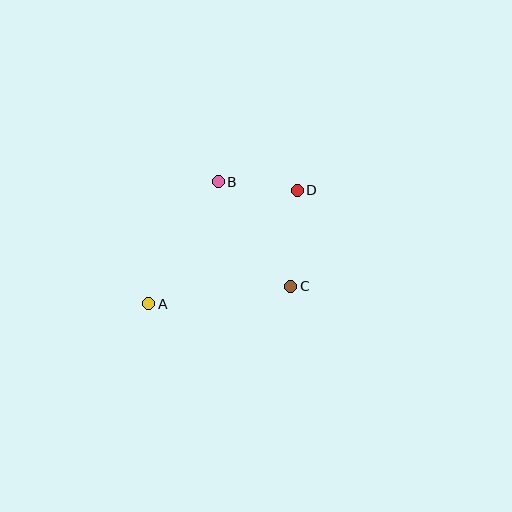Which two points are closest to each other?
Points B and D are closest to each other.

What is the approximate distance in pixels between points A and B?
The distance between A and B is approximately 141 pixels.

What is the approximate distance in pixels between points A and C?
The distance between A and C is approximately 143 pixels.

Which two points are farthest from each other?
Points A and D are farthest from each other.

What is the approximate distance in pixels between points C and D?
The distance between C and D is approximately 96 pixels.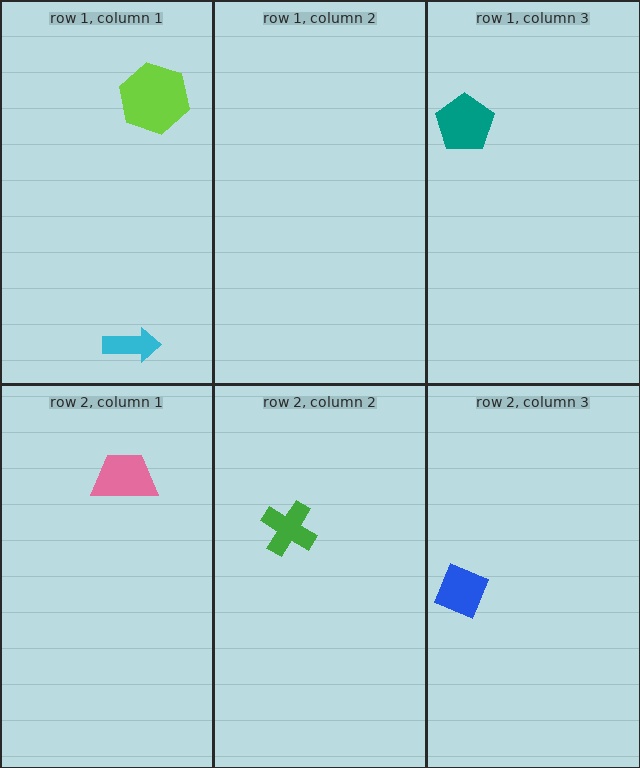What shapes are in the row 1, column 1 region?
The cyan arrow, the lime hexagon.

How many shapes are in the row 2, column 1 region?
1.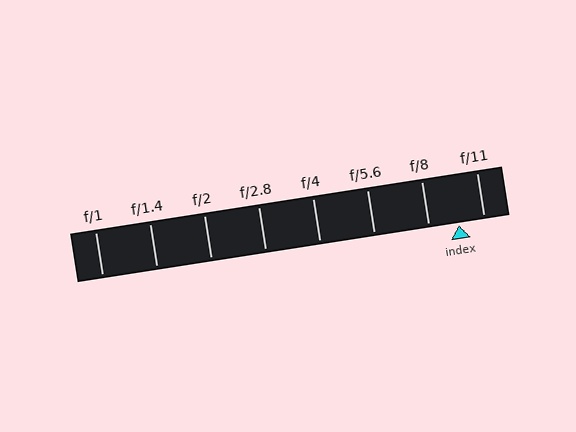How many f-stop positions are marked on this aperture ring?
There are 8 f-stop positions marked.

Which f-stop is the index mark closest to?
The index mark is closest to f/11.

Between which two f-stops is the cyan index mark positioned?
The index mark is between f/8 and f/11.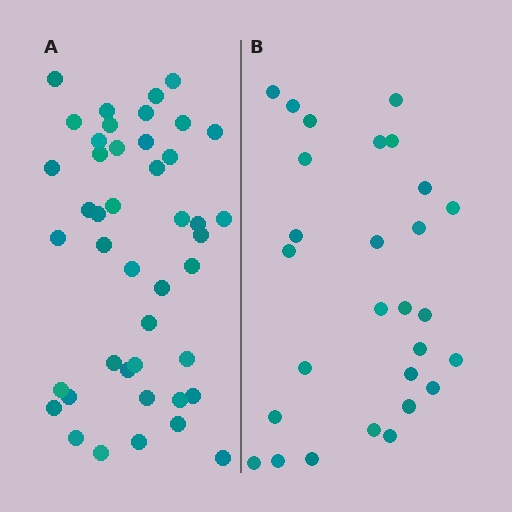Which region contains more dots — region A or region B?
Region A (the left region) has more dots.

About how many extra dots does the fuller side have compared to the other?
Region A has approximately 15 more dots than region B.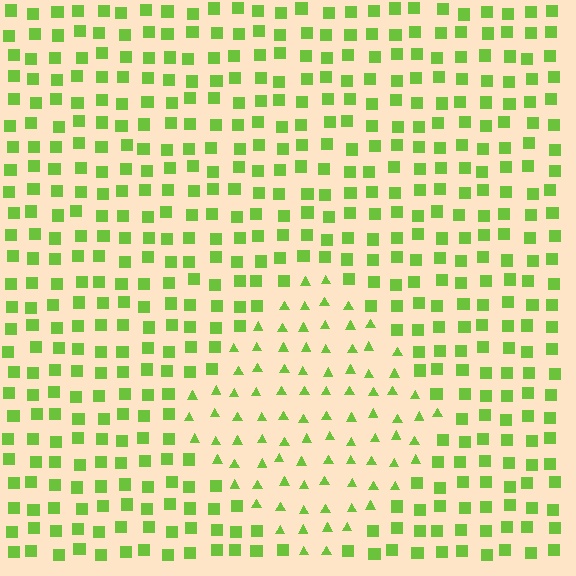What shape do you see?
I see a diamond.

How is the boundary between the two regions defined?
The boundary is defined by a change in element shape: triangles inside vs. squares outside. All elements share the same color and spacing.